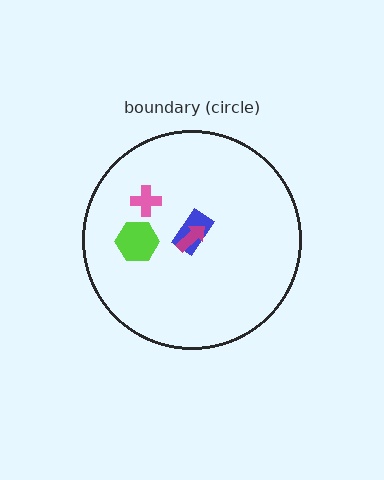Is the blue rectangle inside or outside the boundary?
Inside.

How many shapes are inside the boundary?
4 inside, 0 outside.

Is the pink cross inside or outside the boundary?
Inside.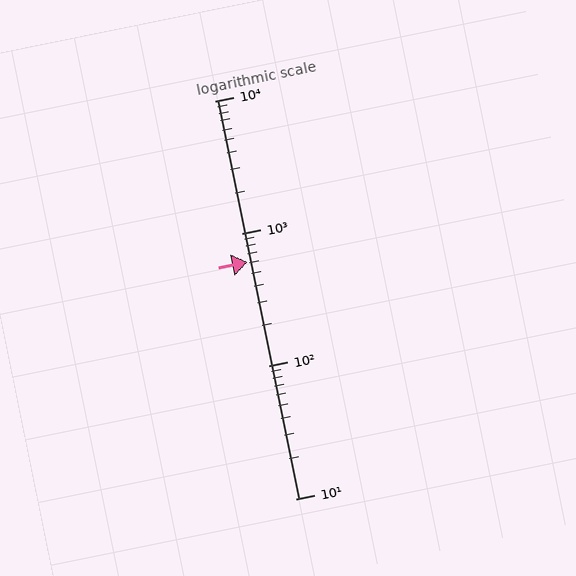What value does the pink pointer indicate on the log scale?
The pointer indicates approximately 610.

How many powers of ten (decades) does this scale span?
The scale spans 3 decades, from 10 to 10000.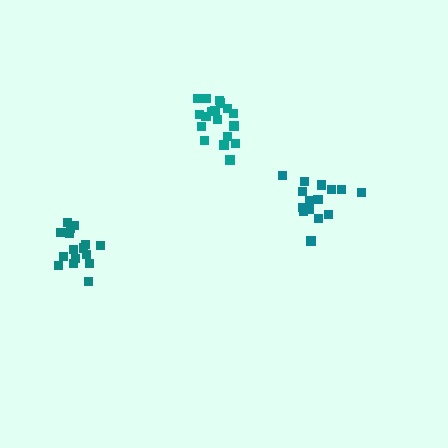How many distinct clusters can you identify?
There are 3 distinct clusters.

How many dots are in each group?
Group 1: 16 dots, Group 2: 18 dots, Group 3: 15 dots (49 total).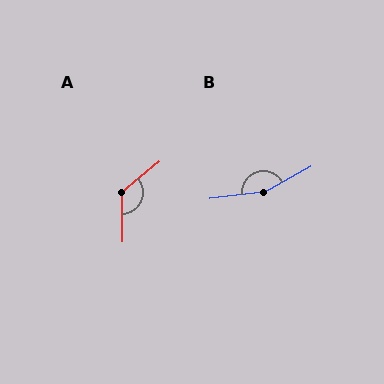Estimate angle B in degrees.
Approximately 158 degrees.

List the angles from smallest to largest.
A (128°), B (158°).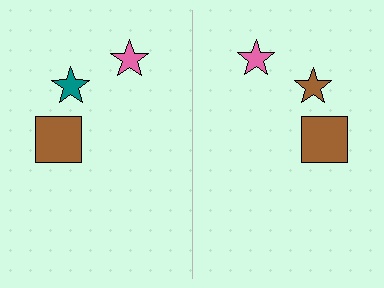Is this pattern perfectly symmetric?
No, the pattern is not perfectly symmetric. The brown star on the right side breaks the symmetry — its mirror counterpart is teal.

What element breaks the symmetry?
The brown star on the right side breaks the symmetry — its mirror counterpart is teal.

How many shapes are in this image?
There are 6 shapes in this image.